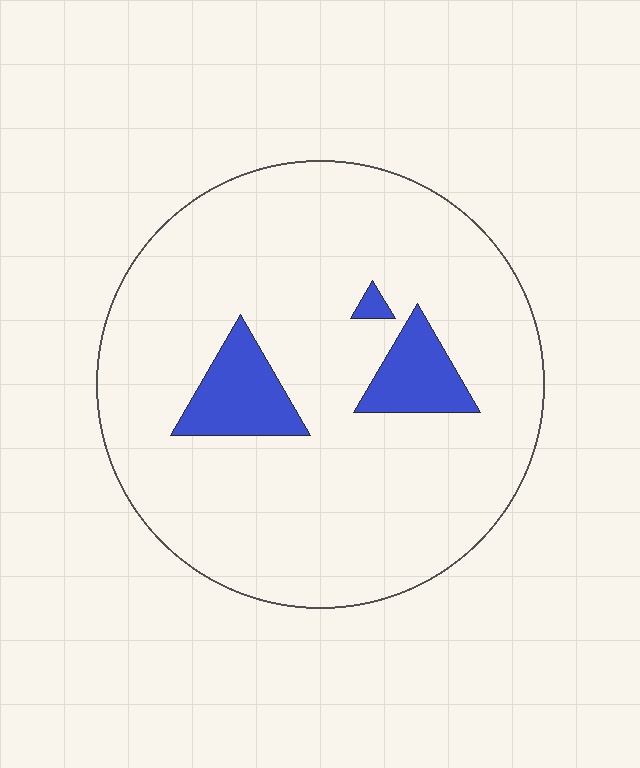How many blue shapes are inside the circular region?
3.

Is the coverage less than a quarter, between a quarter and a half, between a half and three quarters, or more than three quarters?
Less than a quarter.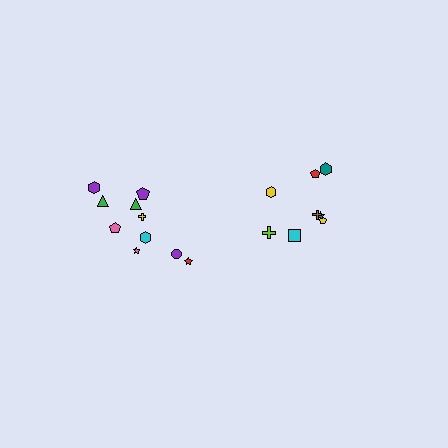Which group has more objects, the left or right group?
The left group.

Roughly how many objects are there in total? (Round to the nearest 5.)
Roughly 20 objects in total.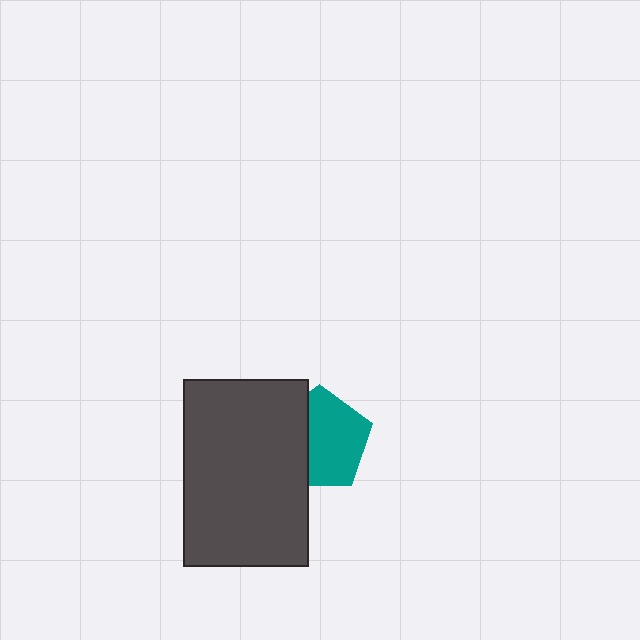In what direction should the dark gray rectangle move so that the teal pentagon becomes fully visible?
The dark gray rectangle should move left. That is the shortest direction to clear the overlap and leave the teal pentagon fully visible.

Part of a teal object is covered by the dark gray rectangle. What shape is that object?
It is a pentagon.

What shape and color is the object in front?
The object in front is a dark gray rectangle.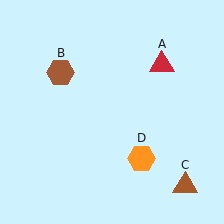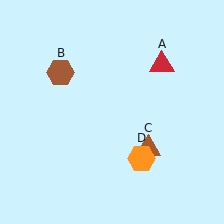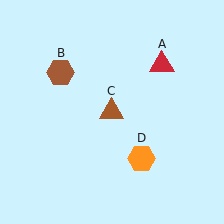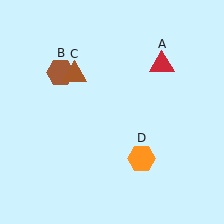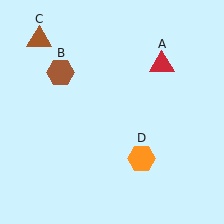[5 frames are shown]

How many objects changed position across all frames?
1 object changed position: brown triangle (object C).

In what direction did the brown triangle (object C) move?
The brown triangle (object C) moved up and to the left.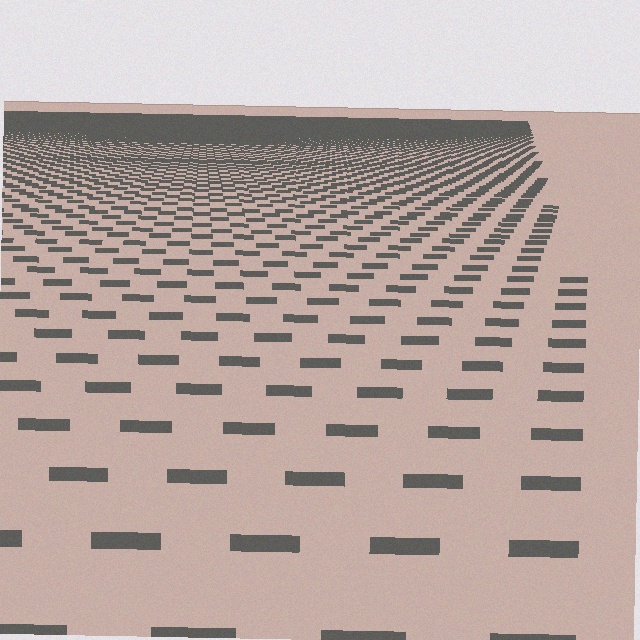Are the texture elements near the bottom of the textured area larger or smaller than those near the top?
Larger. Near the bottom, elements are closer to the viewer and appear at a bigger on-screen size.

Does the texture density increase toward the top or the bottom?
Density increases toward the top.